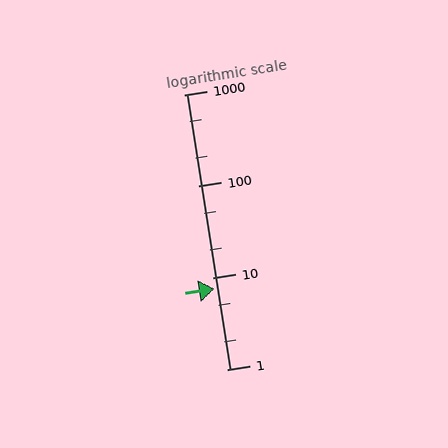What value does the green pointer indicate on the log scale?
The pointer indicates approximately 7.6.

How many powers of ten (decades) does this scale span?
The scale spans 3 decades, from 1 to 1000.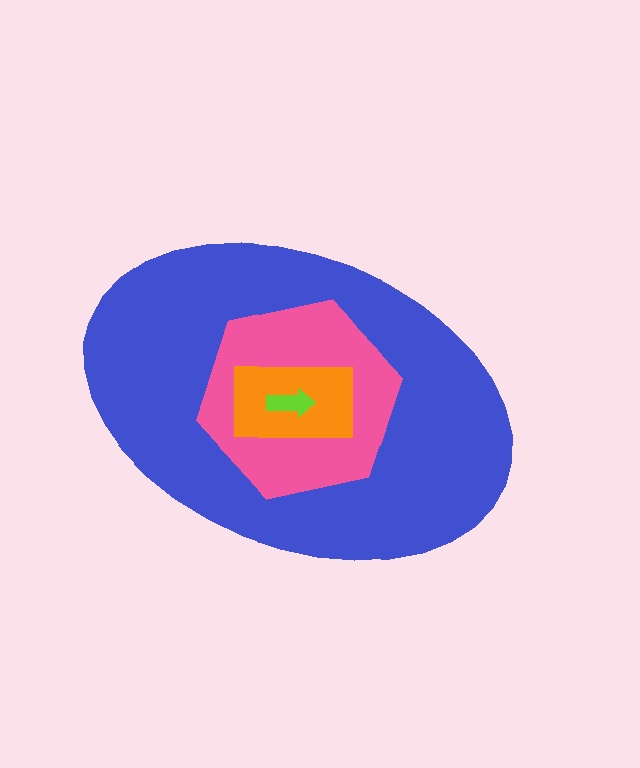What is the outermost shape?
The blue ellipse.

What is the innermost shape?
The lime arrow.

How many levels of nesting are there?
4.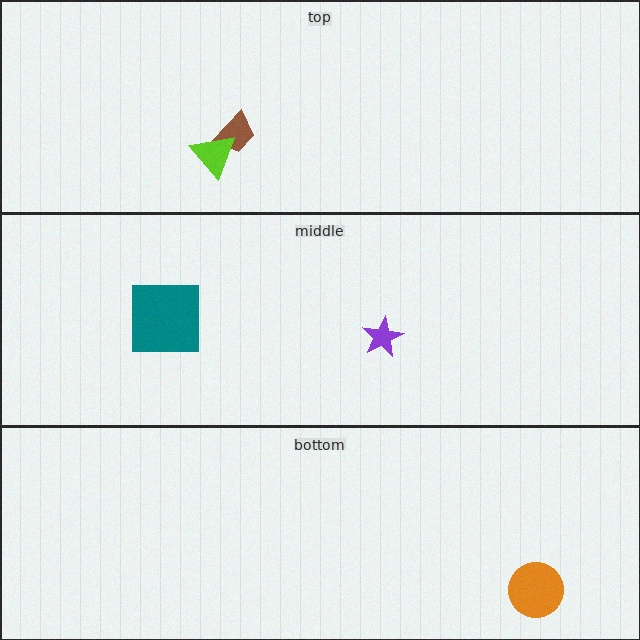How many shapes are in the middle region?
2.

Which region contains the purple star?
The middle region.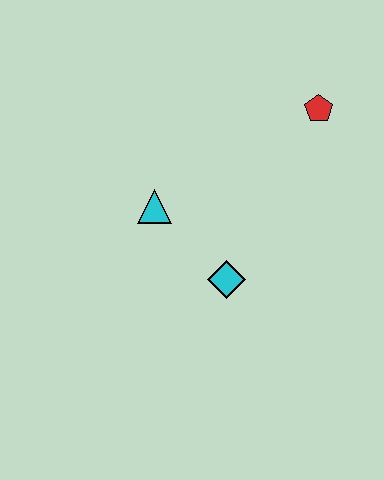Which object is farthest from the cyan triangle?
The red pentagon is farthest from the cyan triangle.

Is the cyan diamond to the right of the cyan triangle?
Yes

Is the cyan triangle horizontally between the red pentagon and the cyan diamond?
No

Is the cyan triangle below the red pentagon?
Yes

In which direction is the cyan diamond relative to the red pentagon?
The cyan diamond is below the red pentagon.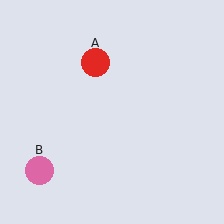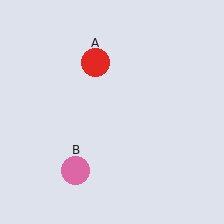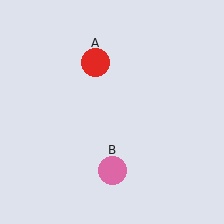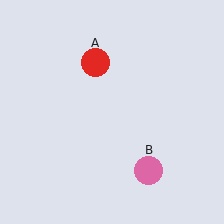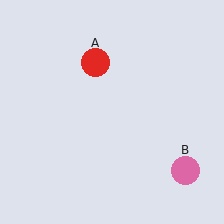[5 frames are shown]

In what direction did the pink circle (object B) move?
The pink circle (object B) moved right.